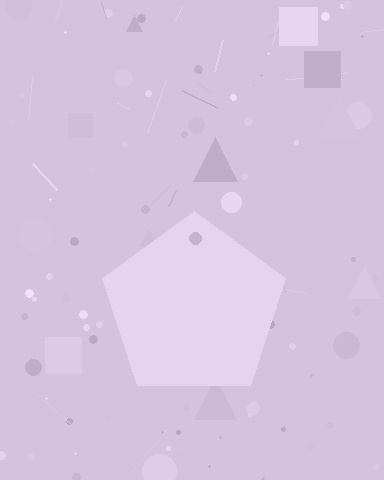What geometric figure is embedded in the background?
A pentagon is embedded in the background.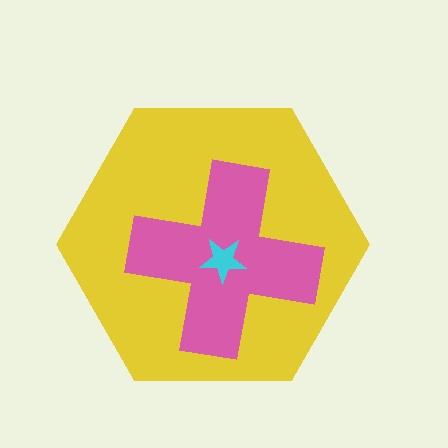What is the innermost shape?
The cyan star.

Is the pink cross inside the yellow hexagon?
Yes.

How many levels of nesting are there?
3.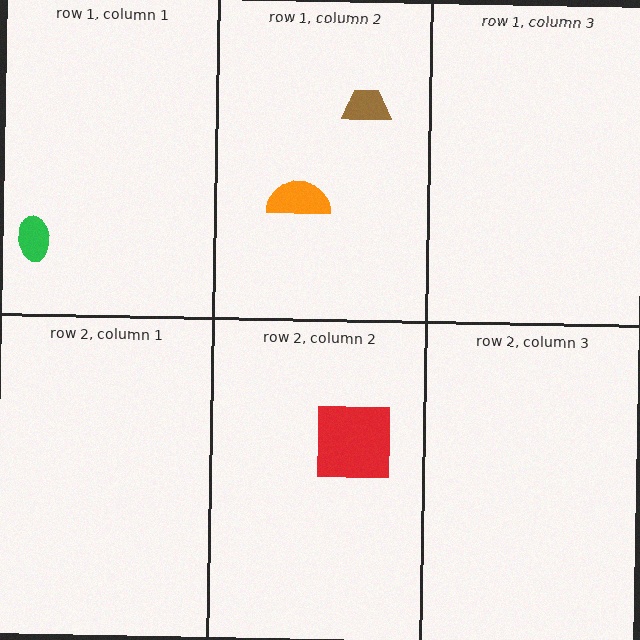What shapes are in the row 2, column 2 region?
The red square.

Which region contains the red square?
The row 2, column 2 region.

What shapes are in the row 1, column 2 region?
The brown trapezoid, the orange semicircle.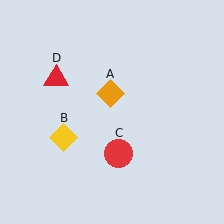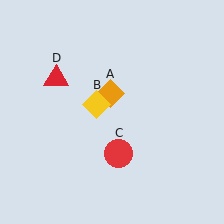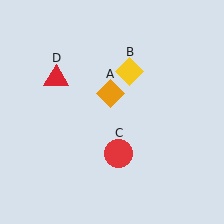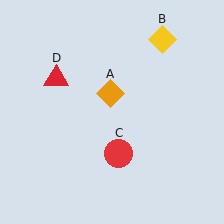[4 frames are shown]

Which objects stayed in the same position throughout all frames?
Orange diamond (object A) and red circle (object C) and red triangle (object D) remained stationary.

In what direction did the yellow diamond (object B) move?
The yellow diamond (object B) moved up and to the right.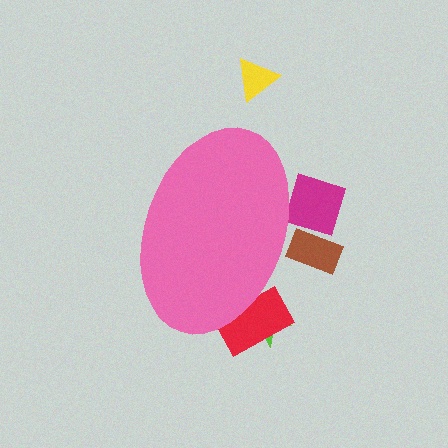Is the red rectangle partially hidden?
Yes, the red rectangle is partially hidden behind the pink ellipse.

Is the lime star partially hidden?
Yes, the lime star is partially hidden behind the pink ellipse.